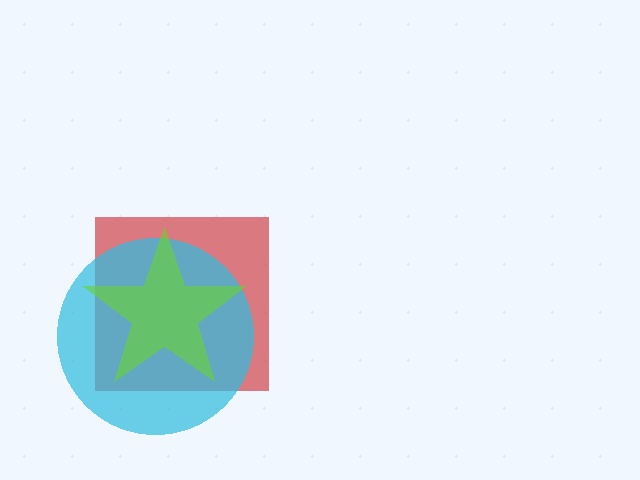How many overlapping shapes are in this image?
There are 3 overlapping shapes in the image.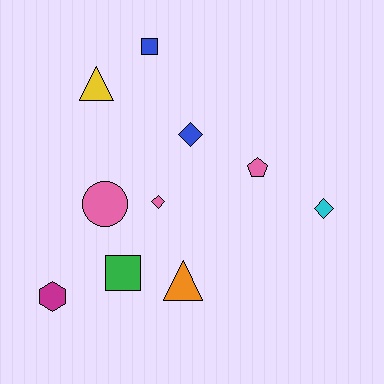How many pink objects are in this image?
There are 3 pink objects.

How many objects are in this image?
There are 10 objects.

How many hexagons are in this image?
There is 1 hexagon.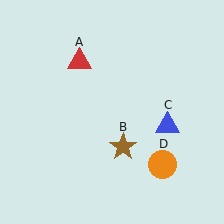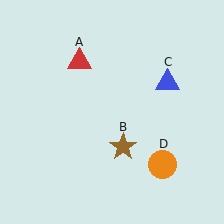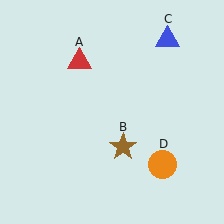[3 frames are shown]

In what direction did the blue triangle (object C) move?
The blue triangle (object C) moved up.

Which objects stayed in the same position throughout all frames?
Red triangle (object A) and brown star (object B) and orange circle (object D) remained stationary.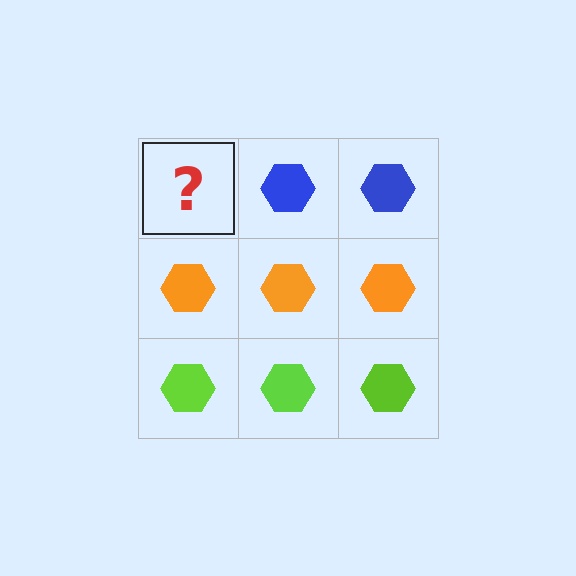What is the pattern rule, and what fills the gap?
The rule is that each row has a consistent color. The gap should be filled with a blue hexagon.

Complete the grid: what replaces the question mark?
The question mark should be replaced with a blue hexagon.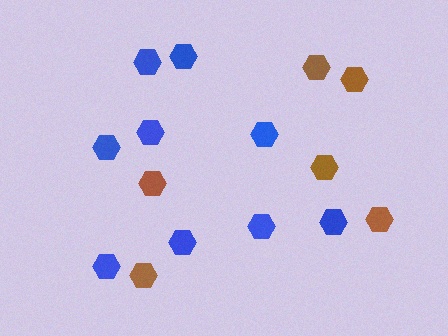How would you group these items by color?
There are 2 groups: one group of blue hexagons (9) and one group of brown hexagons (6).